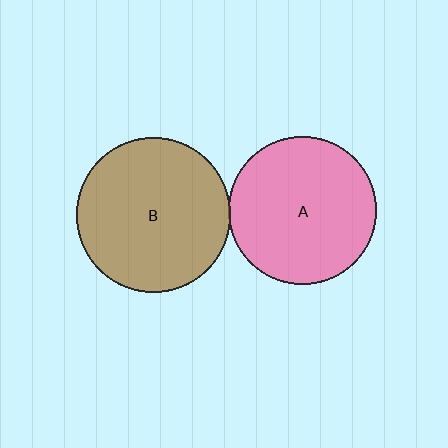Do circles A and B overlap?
Yes.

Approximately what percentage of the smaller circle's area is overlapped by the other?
Approximately 5%.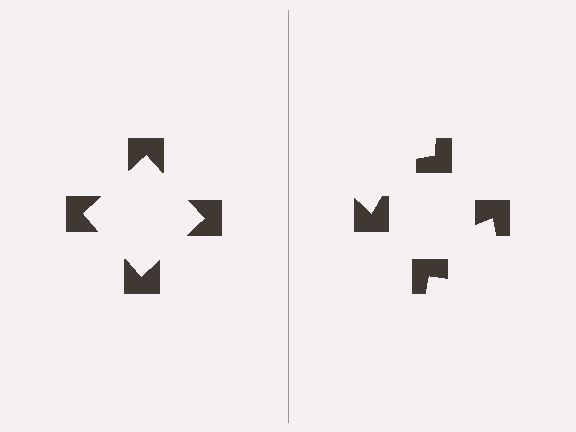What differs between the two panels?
The notched squares are positioned identically on both sides; only the wedge orientations differ. On the left they align to a square; on the right they are misaligned.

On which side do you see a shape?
An illusory square appears on the left side. On the right side the wedge cuts are rotated, so no coherent shape forms.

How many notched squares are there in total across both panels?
8 — 4 on each side.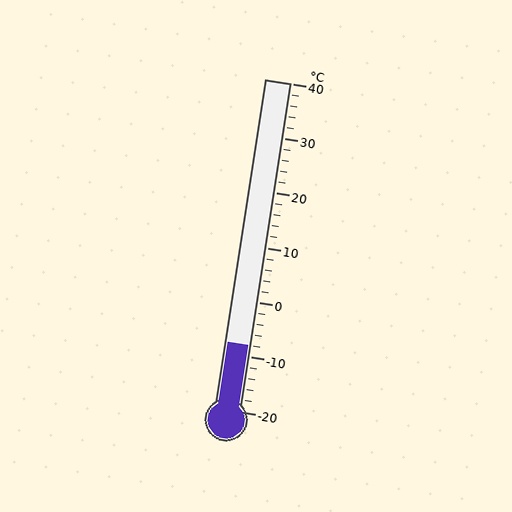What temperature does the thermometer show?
The thermometer shows approximately -8°C.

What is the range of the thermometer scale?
The thermometer scale ranges from -20°C to 40°C.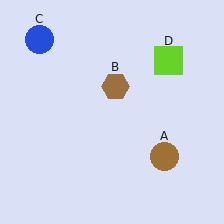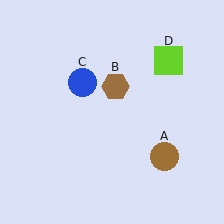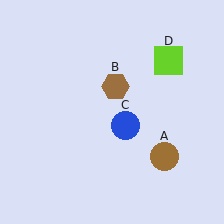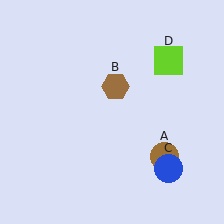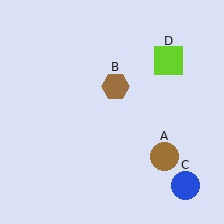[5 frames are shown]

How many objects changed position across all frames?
1 object changed position: blue circle (object C).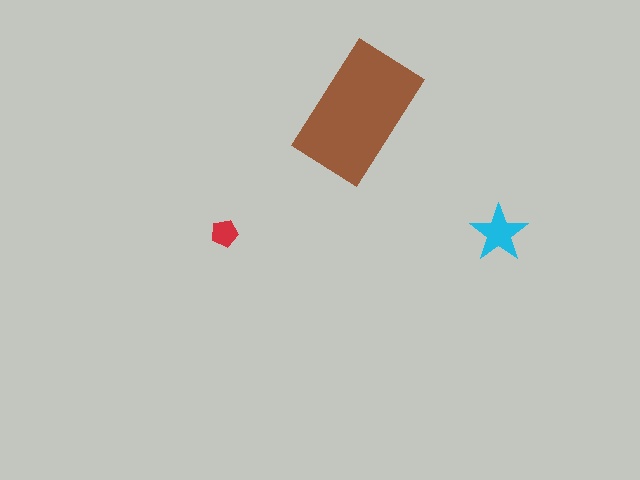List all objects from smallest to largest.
The red pentagon, the cyan star, the brown rectangle.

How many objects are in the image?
There are 3 objects in the image.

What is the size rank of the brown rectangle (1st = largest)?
1st.